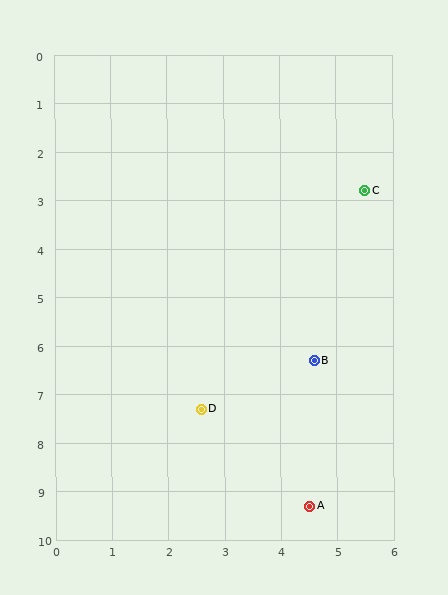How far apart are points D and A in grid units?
Points D and A are about 2.8 grid units apart.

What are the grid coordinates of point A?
Point A is at approximately (4.5, 9.3).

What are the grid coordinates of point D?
Point D is at approximately (2.6, 7.3).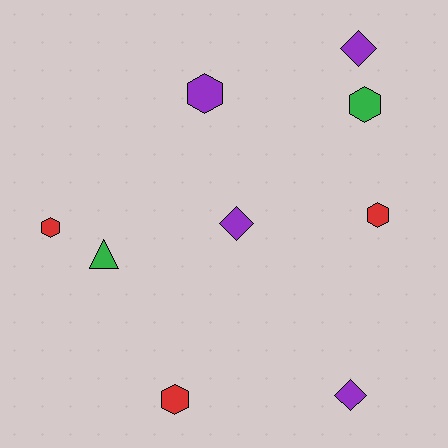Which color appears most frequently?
Purple, with 4 objects.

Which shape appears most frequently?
Hexagon, with 5 objects.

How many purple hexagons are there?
There is 1 purple hexagon.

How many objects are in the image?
There are 9 objects.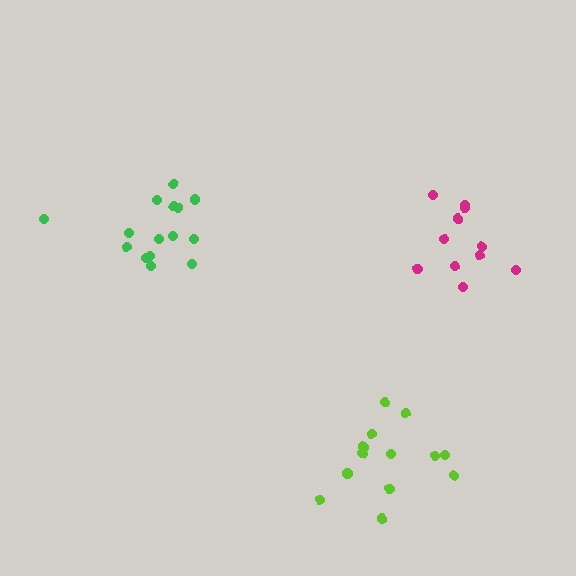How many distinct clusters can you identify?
There are 3 distinct clusters.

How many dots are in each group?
Group 1: 15 dots, Group 2: 11 dots, Group 3: 13 dots (39 total).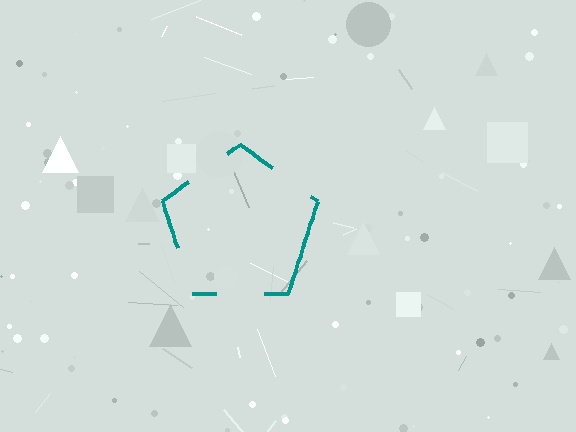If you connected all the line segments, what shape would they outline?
They would outline a pentagon.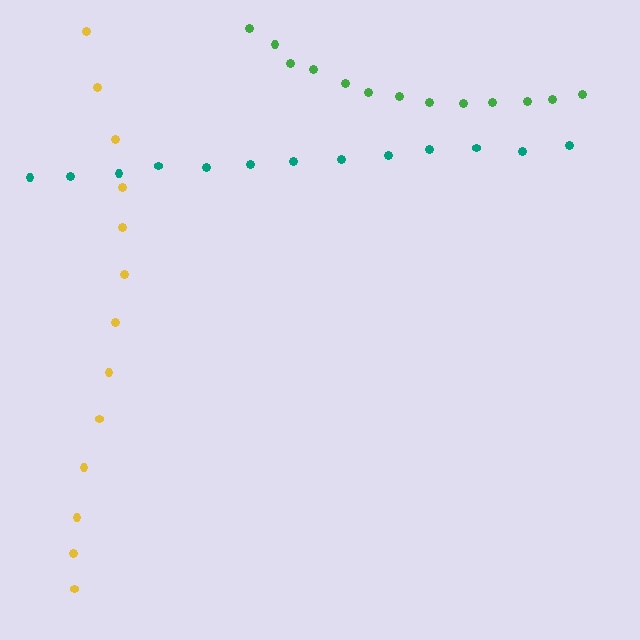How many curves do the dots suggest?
There are 3 distinct paths.